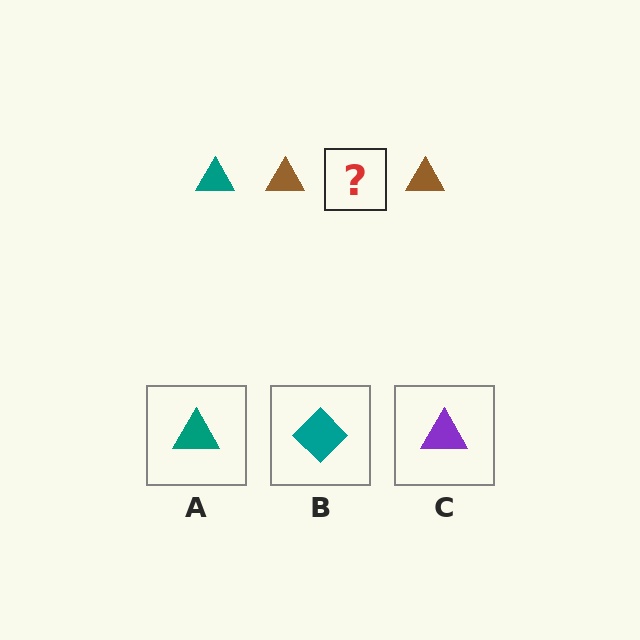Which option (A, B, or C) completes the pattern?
A.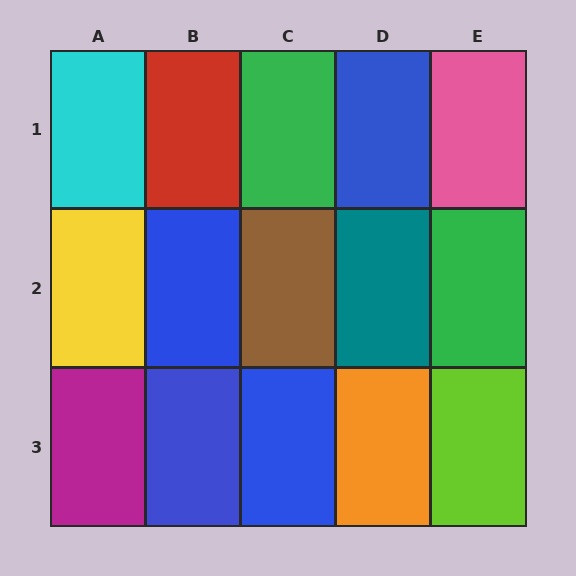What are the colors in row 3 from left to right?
Magenta, blue, blue, orange, lime.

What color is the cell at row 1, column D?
Blue.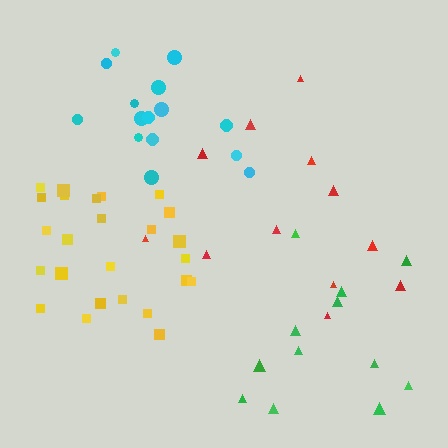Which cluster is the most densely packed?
Cyan.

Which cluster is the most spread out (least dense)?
Green.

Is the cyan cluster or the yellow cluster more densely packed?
Cyan.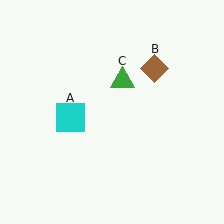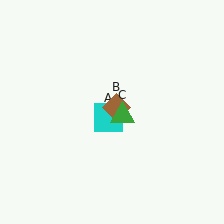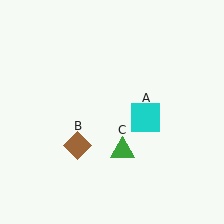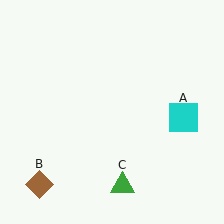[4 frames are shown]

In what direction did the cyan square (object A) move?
The cyan square (object A) moved right.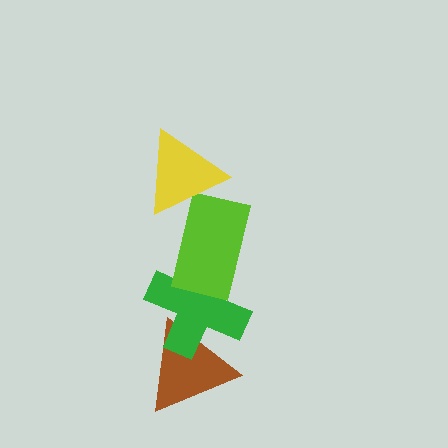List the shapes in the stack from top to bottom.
From top to bottom: the yellow triangle, the lime rectangle, the green cross, the brown triangle.